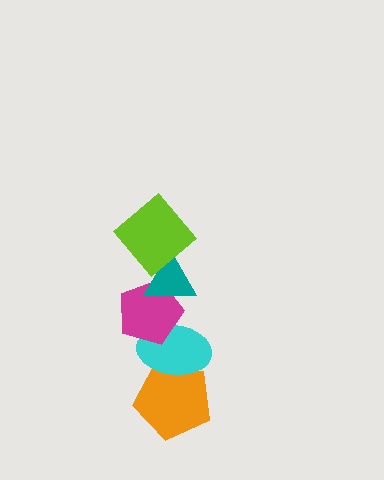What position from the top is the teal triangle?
The teal triangle is 2nd from the top.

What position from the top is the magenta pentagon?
The magenta pentagon is 3rd from the top.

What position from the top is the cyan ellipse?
The cyan ellipse is 4th from the top.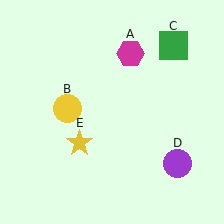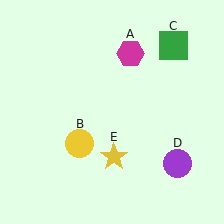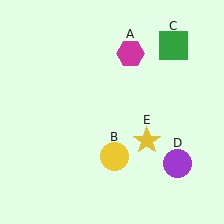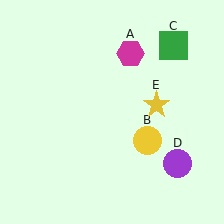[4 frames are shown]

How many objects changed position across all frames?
2 objects changed position: yellow circle (object B), yellow star (object E).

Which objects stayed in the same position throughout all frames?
Magenta hexagon (object A) and green square (object C) and purple circle (object D) remained stationary.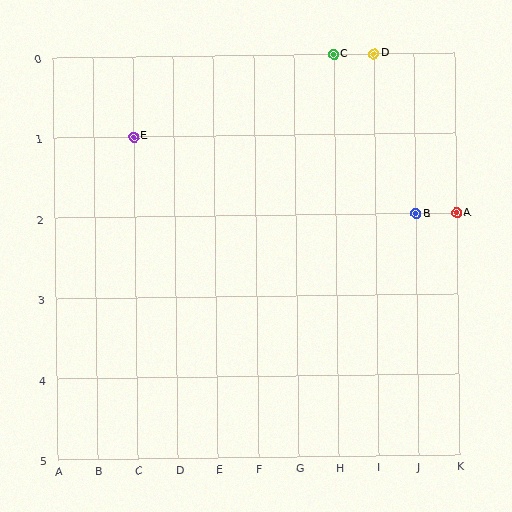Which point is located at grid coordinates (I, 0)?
Point D is at (I, 0).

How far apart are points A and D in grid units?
Points A and D are 2 columns and 2 rows apart (about 2.8 grid units diagonally).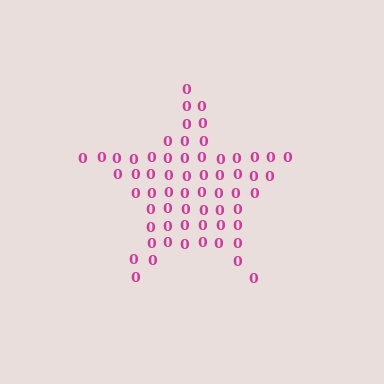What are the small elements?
The small elements are digit 0's.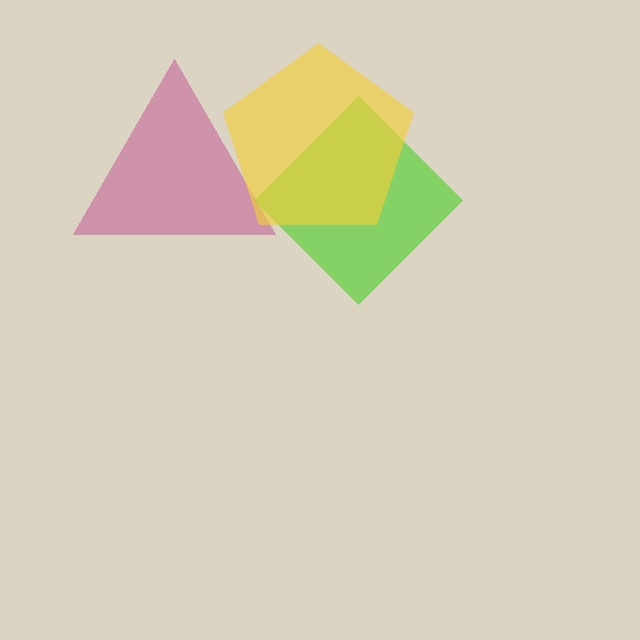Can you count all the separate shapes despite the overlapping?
Yes, there are 3 separate shapes.